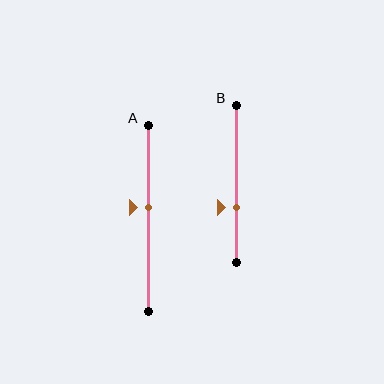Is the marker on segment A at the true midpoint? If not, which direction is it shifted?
No, the marker on segment A is shifted upward by about 6% of the segment length.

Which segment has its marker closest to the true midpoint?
Segment A has its marker closest to the true midpoint.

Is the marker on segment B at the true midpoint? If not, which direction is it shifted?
No, the marker on segment B is shifted downward by about 15% of the segment length.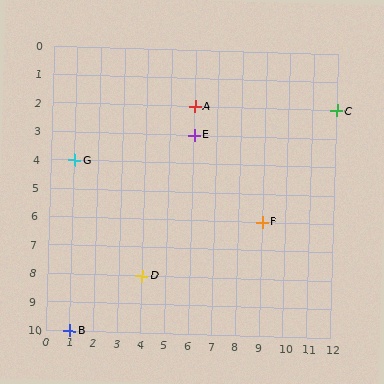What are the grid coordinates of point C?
Point C is at grid coordinates (12, 2).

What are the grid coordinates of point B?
Point B is at grid coordinates (1, 10).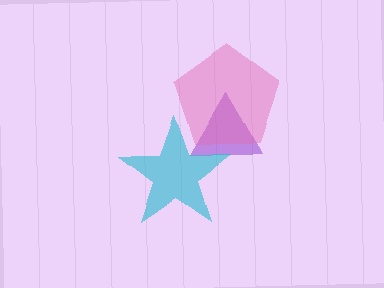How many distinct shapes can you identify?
There are 3 distinct shapes: a purple triangle, a cyan star, a pink pentagon.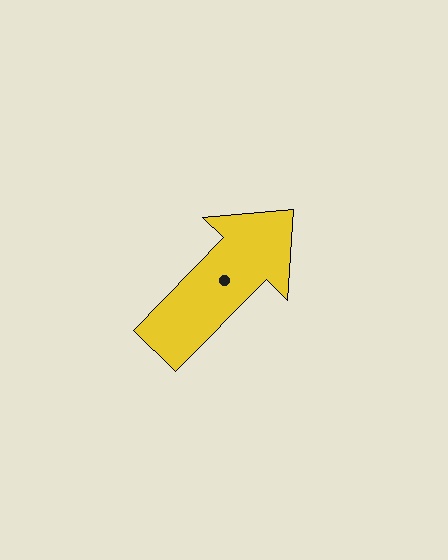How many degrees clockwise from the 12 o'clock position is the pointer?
Approximately 44 degrees.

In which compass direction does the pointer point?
Northeast.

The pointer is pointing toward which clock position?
Roughly 1 o'clock.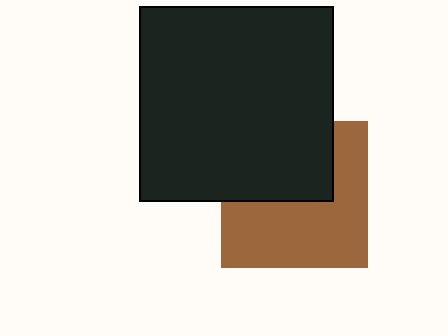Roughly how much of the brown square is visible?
About half of it is visible (roughly 58%).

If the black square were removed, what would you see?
You would see the complete brown square.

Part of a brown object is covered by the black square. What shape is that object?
It is a square.